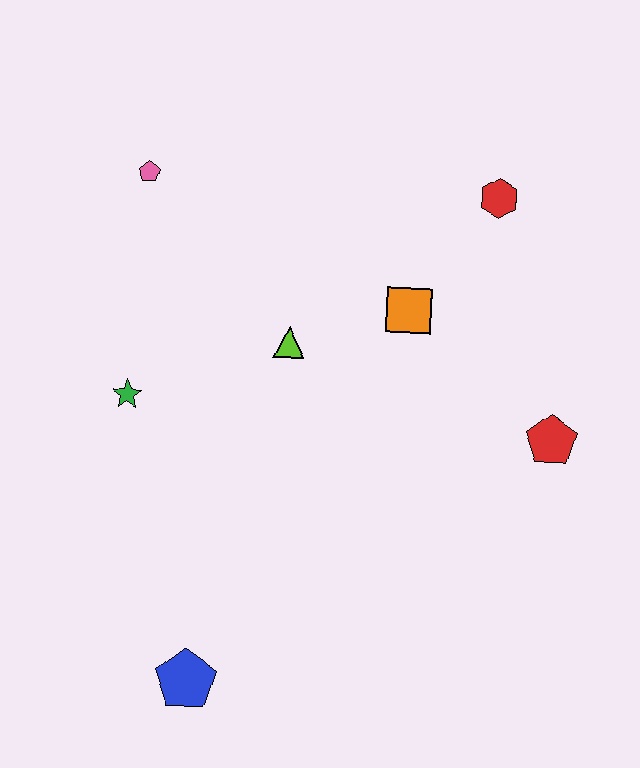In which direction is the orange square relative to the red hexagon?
The orange square is below the red hexagon.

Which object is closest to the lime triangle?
The orange square is closest to the lime triangle.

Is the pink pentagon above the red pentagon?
Yes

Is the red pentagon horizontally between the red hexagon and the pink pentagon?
No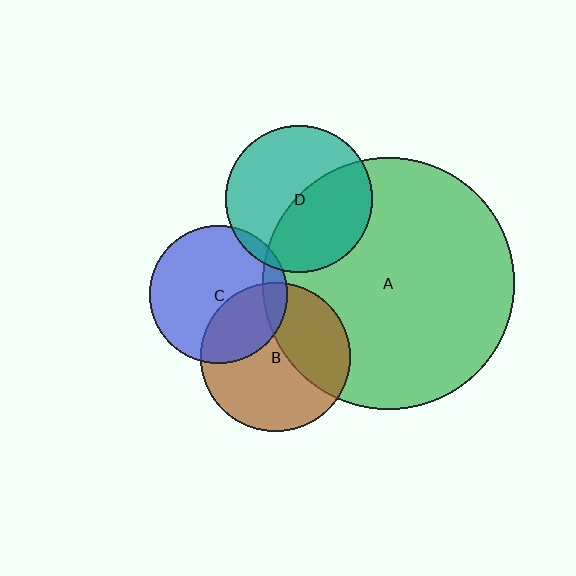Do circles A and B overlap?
Yes.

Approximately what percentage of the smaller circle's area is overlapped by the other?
Approximately 35%.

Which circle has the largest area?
Circle A (green).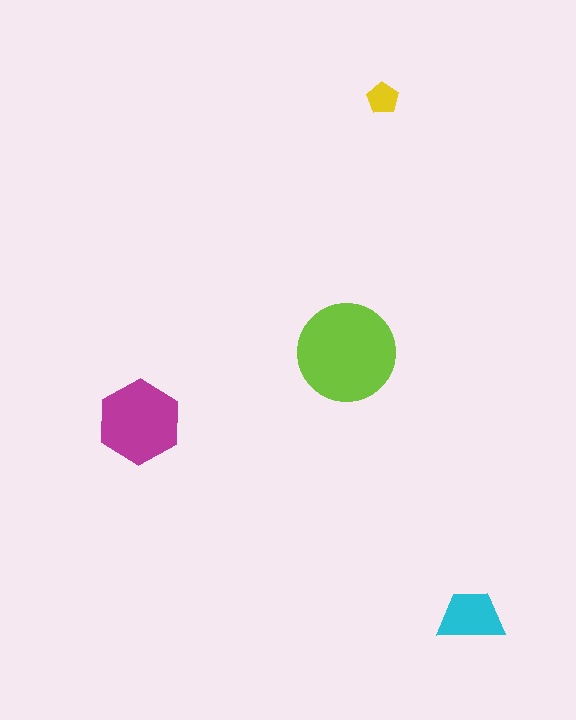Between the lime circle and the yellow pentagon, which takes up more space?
The lime circle.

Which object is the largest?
The lime circle.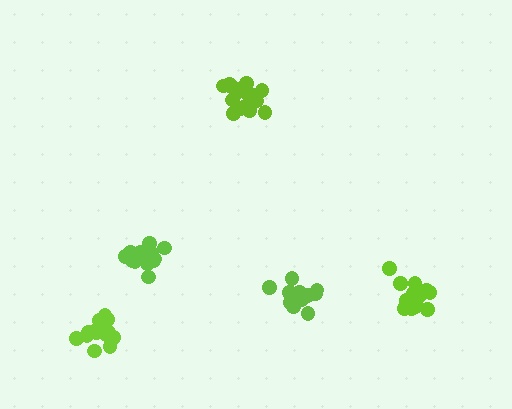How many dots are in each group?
Group 1: 15 dots, Group 2: 16 dots, Group 3: 18 dots, Group 4: 16 dots, Group 5: 16 dots (81 total).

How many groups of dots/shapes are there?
There are 5 groups.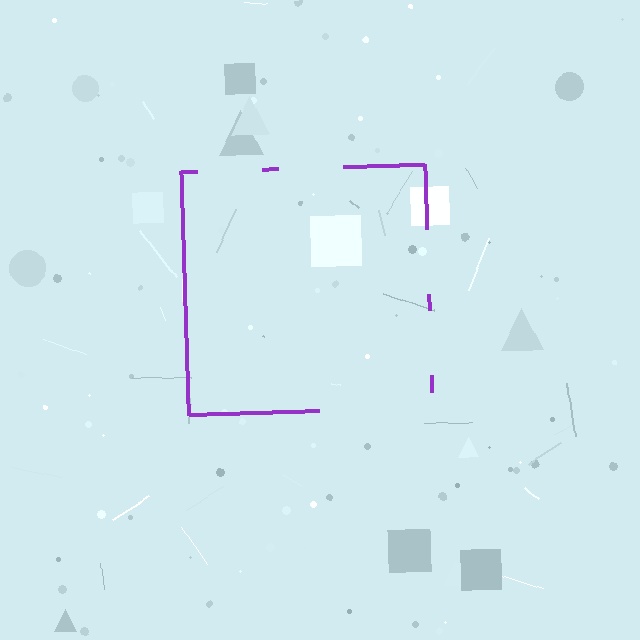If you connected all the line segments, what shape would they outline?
They would outline a square.